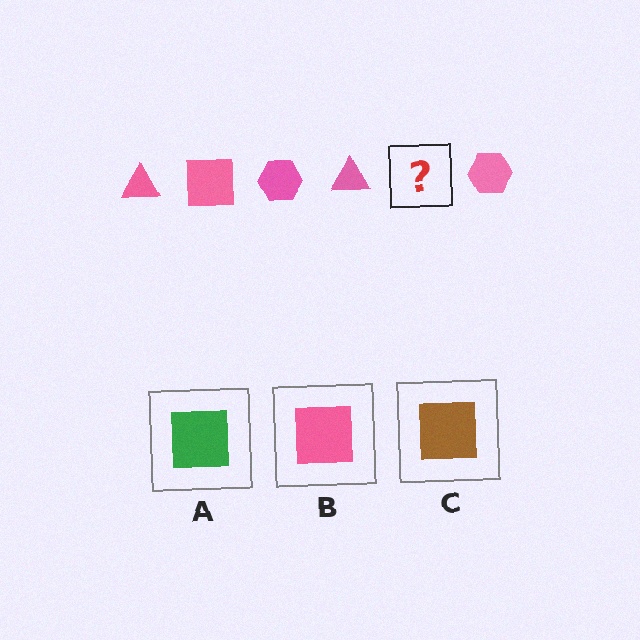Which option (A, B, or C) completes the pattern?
B.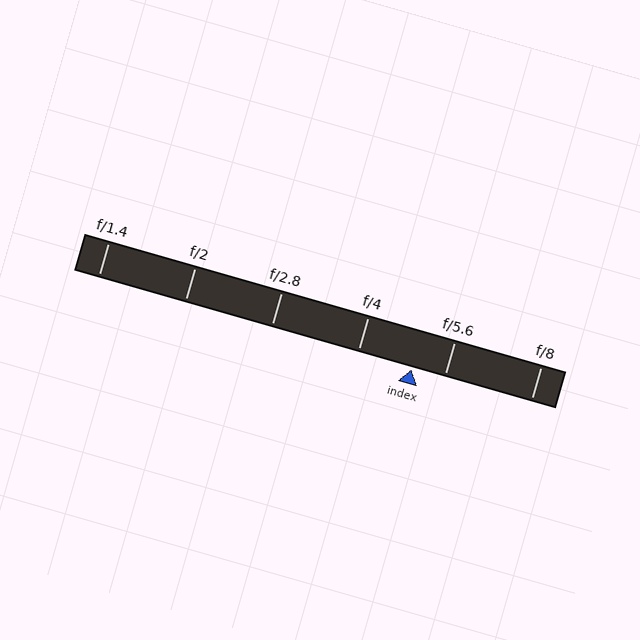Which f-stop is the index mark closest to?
The index mark is closest to f/5.6.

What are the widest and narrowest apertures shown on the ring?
The widest aperture shown is f/1.4 and the narrowest is f/8.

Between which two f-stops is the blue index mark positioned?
The index mark is between f/4 and f/5.6.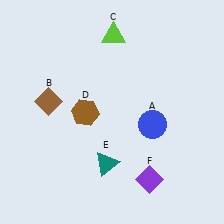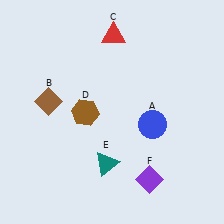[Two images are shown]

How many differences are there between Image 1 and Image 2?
There is 1 difference between the two images.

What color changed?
The triangle (C) changed from lime in Image 1 to red in Image 2.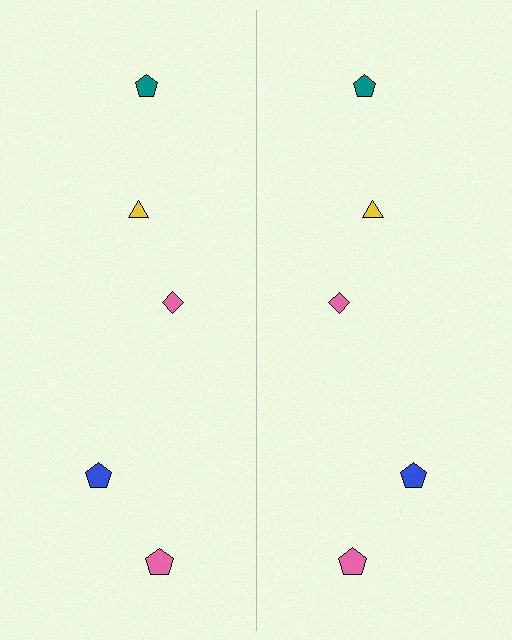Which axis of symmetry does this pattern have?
The pattern has a vertical axis of symmetry running through the center of the image.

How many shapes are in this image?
There are 10 shapes in this image.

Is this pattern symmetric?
Yes, this pattern has bilateral (reflection) symmetry.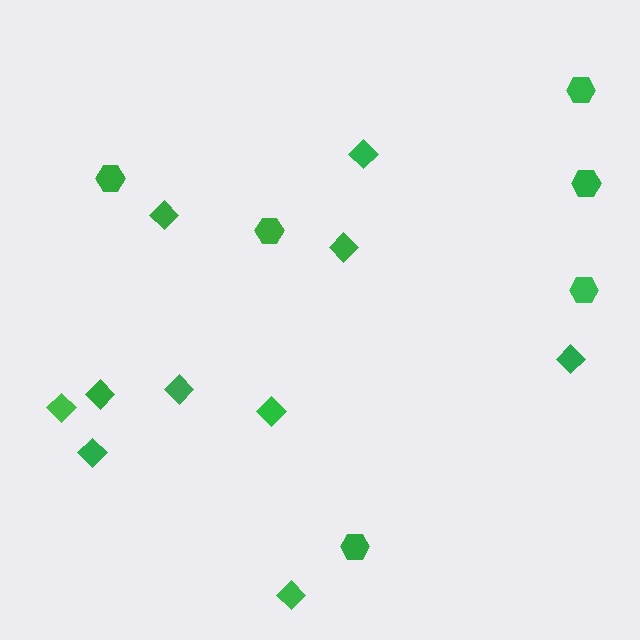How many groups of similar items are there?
There are 2 groups: one group of diamonds (10) and one group of hexagons (6).